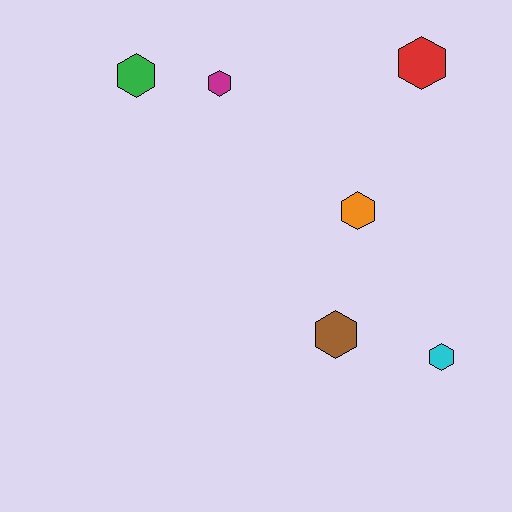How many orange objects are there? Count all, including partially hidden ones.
There is 1 orange object.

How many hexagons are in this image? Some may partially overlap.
There are 6 hexagons.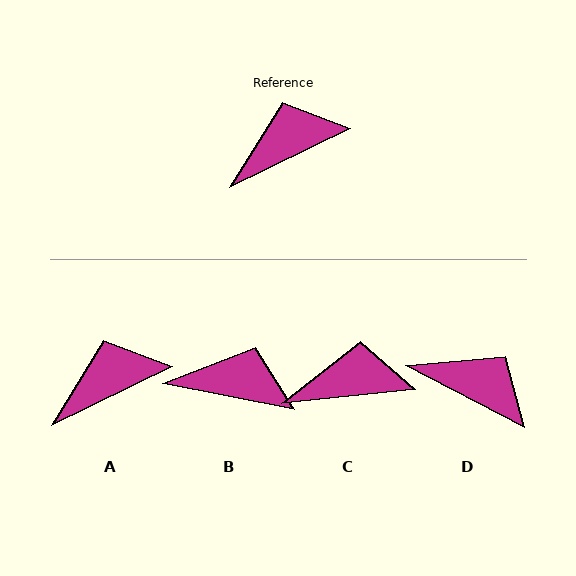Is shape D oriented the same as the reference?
No, it is off by about 53 degrees.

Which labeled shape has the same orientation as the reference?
A.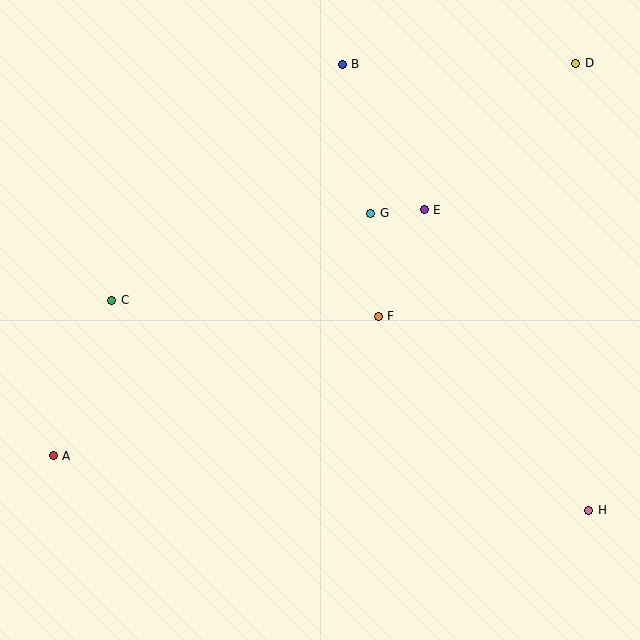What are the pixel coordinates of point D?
Point D is at (576, 63).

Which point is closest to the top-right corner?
Point D is closest to the top-right corner.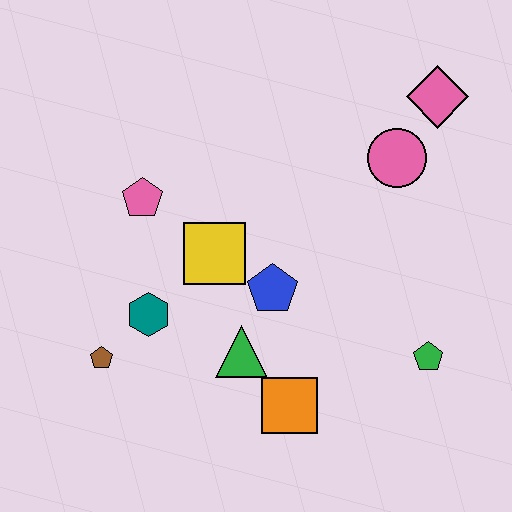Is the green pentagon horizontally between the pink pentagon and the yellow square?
No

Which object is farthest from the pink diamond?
The brown pentagon is farthest from the pink diamond.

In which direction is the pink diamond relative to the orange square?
The pink diamond is above the orange square.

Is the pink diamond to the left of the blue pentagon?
No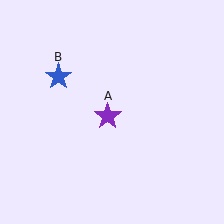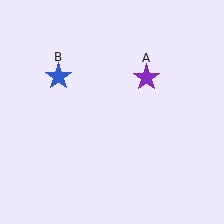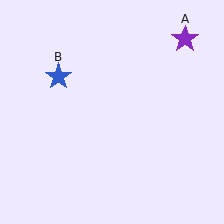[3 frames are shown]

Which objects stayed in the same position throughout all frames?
Blue star (object B) remained stationary.